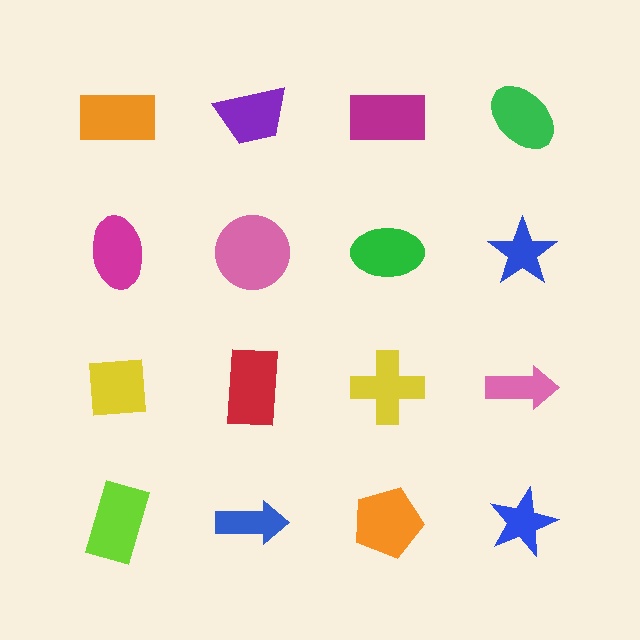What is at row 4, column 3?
An orange pentagon.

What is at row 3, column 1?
A yellow square.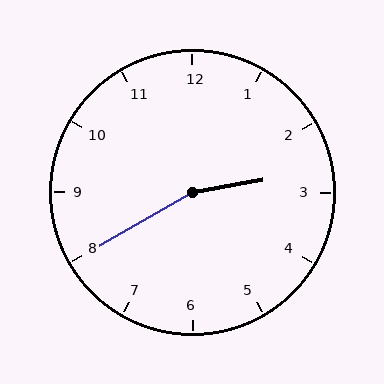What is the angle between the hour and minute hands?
Approximately 160 degrees.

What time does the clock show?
2:40.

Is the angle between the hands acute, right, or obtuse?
It is obtuse.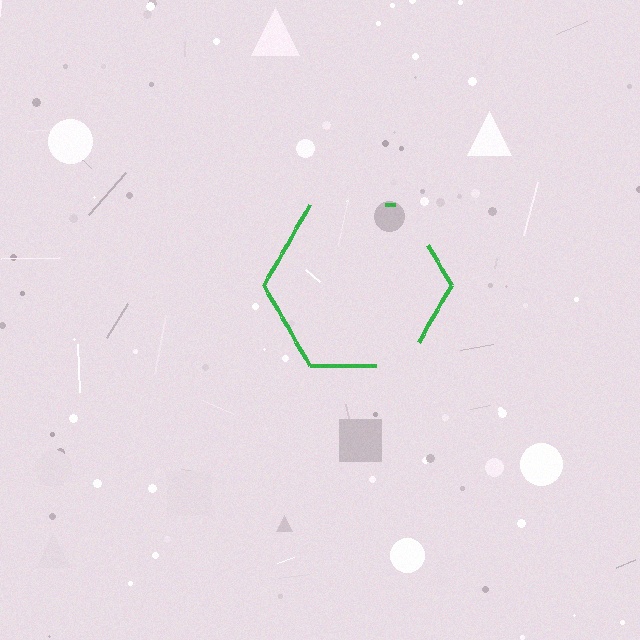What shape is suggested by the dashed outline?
The dashed outline suggests a hexagon.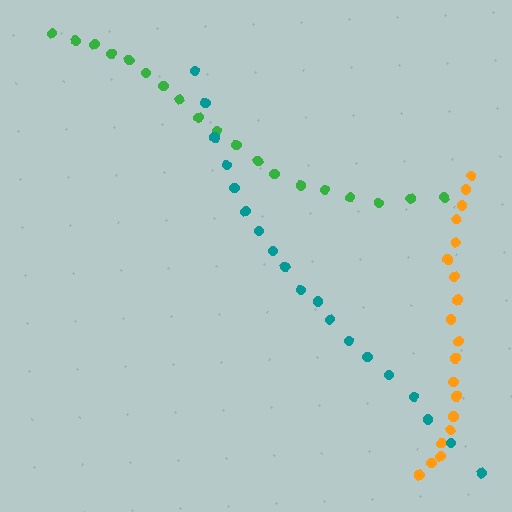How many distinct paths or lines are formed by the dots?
There are 3 distinct paths.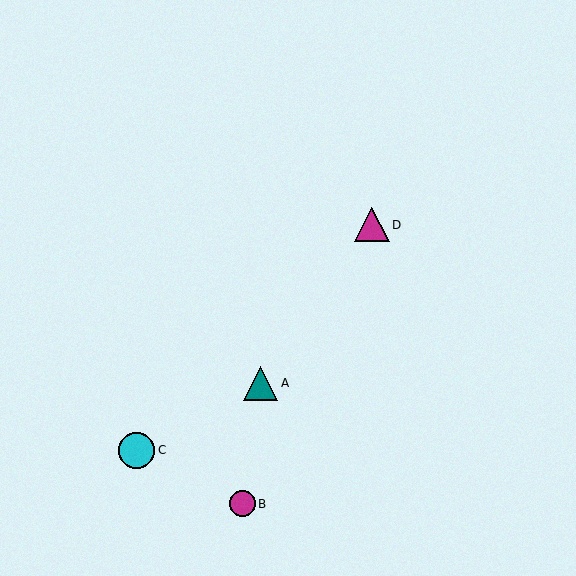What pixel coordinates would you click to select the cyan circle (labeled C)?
Click at (137, 450) to select the cyan circle C.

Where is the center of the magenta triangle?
The center of the magenta triangle is at (372, 225).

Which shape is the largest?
The cyan circle (labeled C) is the largest.